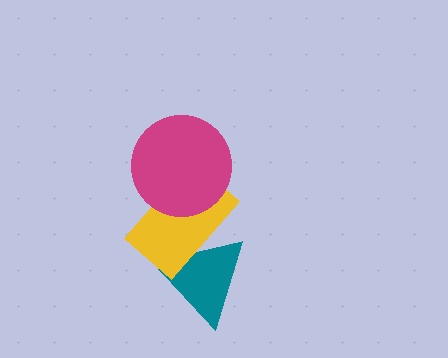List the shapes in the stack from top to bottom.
From top to bottom: the magenta circle, the yellow rectangle, the teal triangle.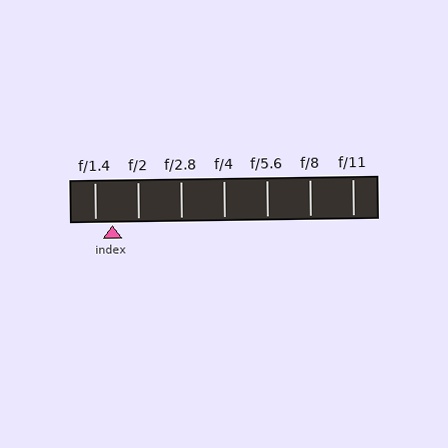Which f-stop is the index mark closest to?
The index mark is closest to f/1.4.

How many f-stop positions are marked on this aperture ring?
There are 7 f-stop positions marked.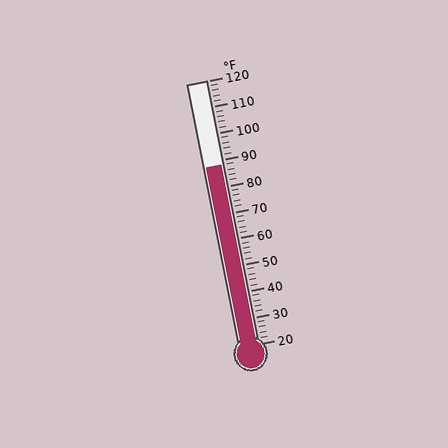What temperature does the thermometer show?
The thermometer shows approximately 88°F.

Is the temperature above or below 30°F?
The temperature is above 30°F.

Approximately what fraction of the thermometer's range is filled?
The thermometer is filled to approximately 70% of its range.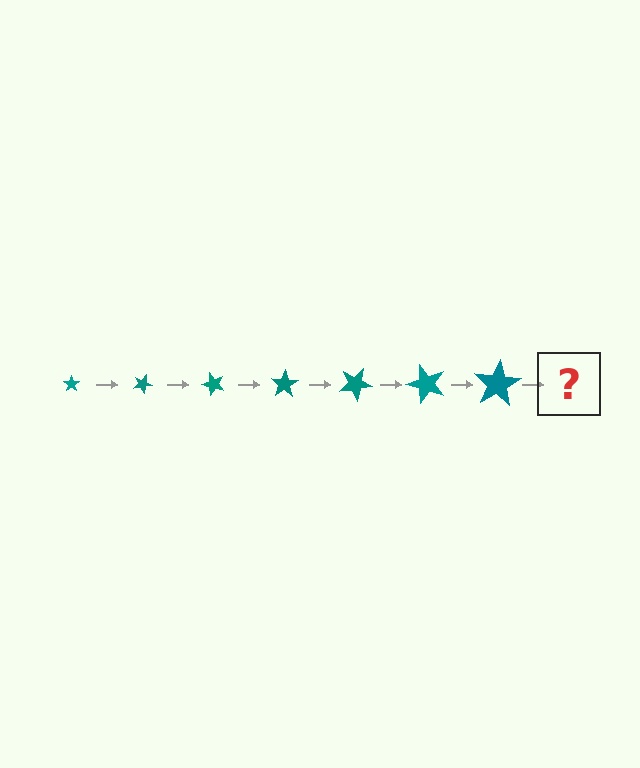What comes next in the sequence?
The next element should be a star, larger than the previous one and rotated 175 degrees from the start.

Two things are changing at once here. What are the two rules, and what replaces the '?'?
The two rules are that the star grows larger each step and it rotates 25 degrees each step. The '?' should be a star, larger than the previous one and rotated 175 degrees from the start.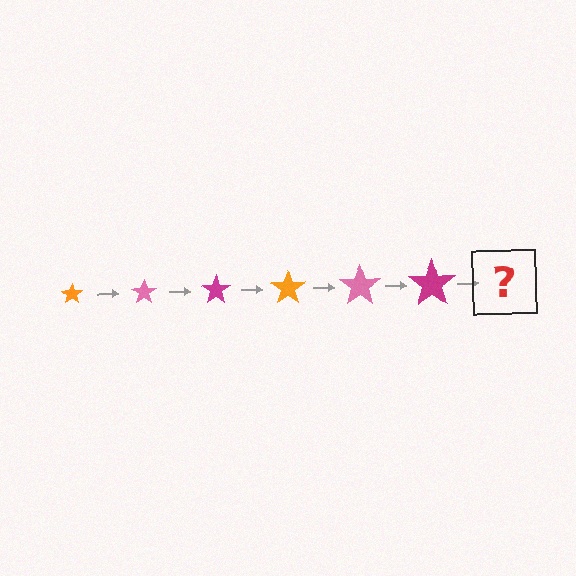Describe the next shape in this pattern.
It should be an orange star, larger than the previous one.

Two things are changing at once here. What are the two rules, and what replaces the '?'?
The two rules are that the star grows larger each step and the color cycles through orange, pink, and magenta. The '?' should be an orange star, larger than the previous one.